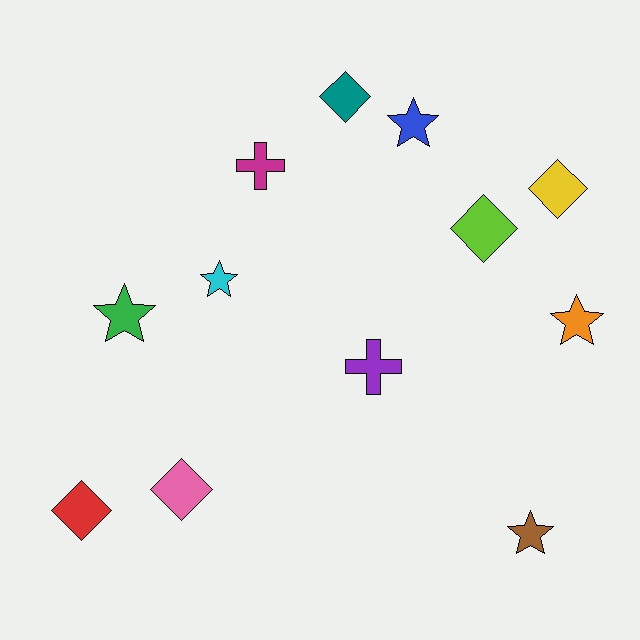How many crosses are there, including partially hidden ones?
There are 2 crosses.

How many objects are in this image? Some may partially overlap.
There are 12 objects.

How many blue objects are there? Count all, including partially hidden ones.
There is 1 blue object.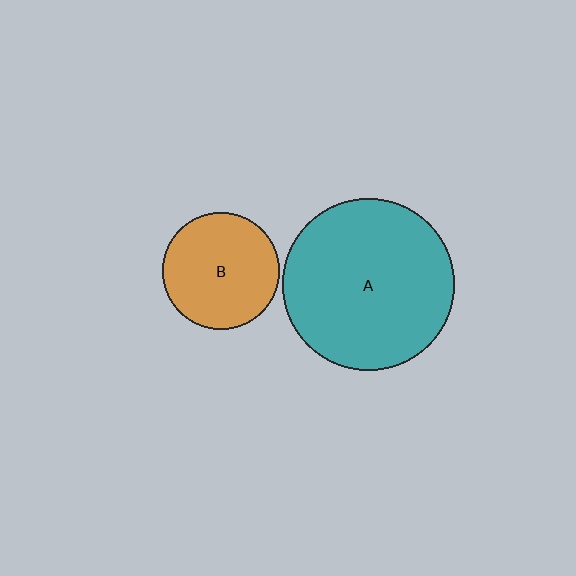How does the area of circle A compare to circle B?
Approximately 2.2 times.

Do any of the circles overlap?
No, none of the circles overlap.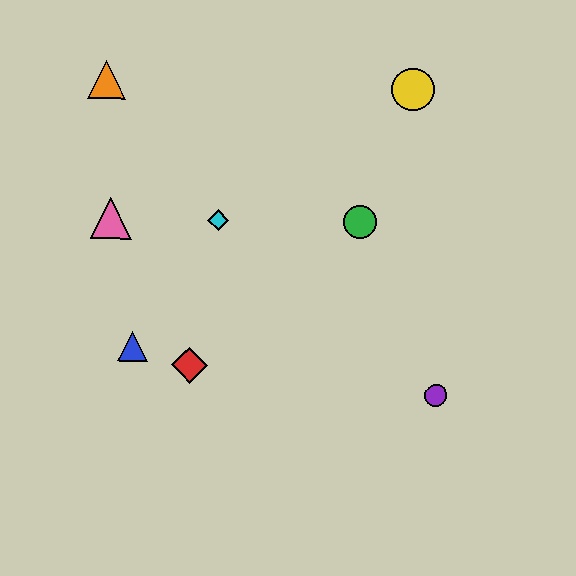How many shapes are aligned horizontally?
3 shapes (the green circle, the cyan diamond, the pink triangle) are aligned horizontally.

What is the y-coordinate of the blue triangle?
The blue triangle is at y≈346.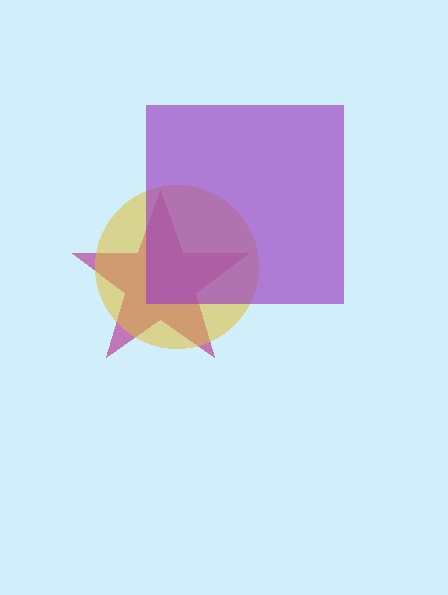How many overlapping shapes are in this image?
There are 3 overlapping shapes in the image.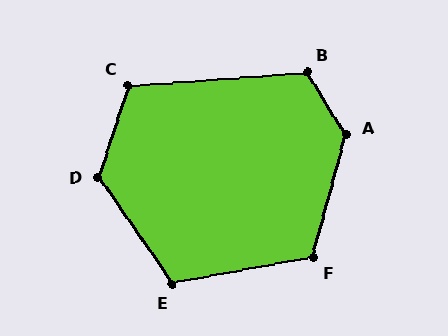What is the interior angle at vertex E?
Approximately 115 degrees (obtuse).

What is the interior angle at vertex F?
Approximately 115 degrees (obtuse).